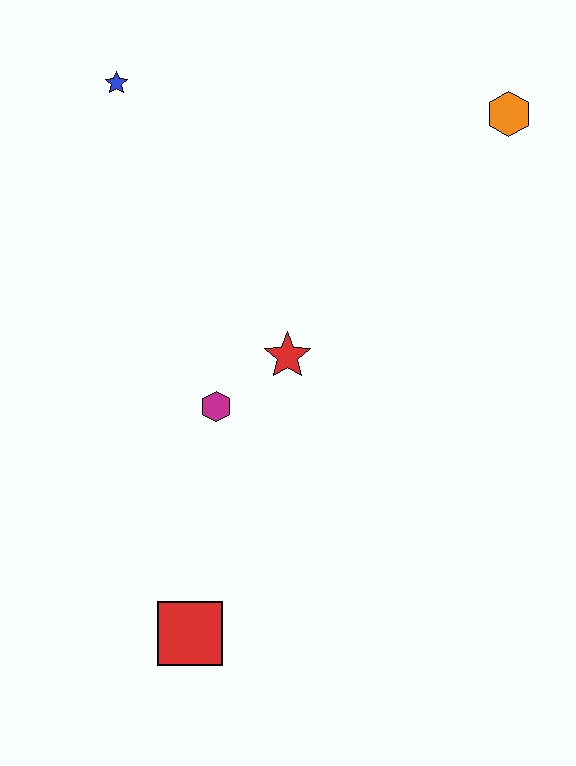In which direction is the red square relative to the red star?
The red square is below the red star.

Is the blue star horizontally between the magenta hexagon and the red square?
No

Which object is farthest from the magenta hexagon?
The orange hexagon is farthest from the magenta hexagon.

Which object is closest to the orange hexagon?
The red star is closest to the orange hexagon.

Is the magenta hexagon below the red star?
Yes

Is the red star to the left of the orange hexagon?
Yes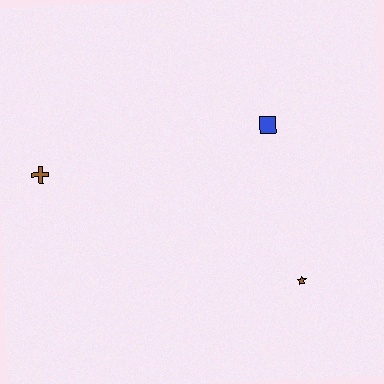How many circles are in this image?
There are no circles.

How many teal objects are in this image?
There are no teal objects.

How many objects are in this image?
There are 3 objects.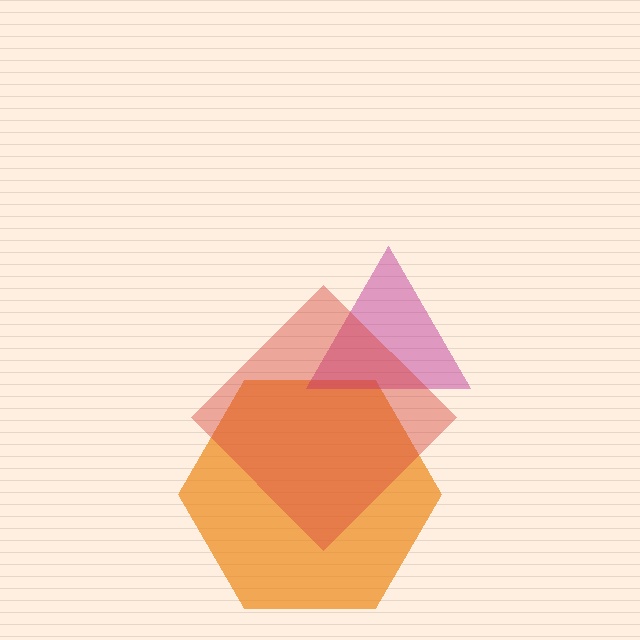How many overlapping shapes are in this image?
There are 3 overlapping shapes in the image.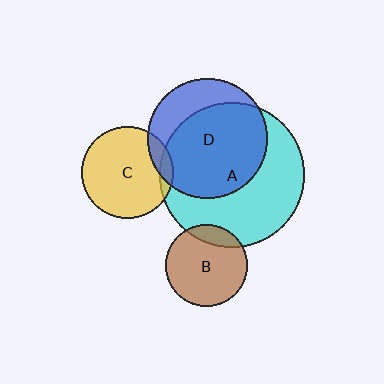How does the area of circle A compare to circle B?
Approximately 3.1 times.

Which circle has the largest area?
Circle A (cyan).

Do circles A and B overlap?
Yes.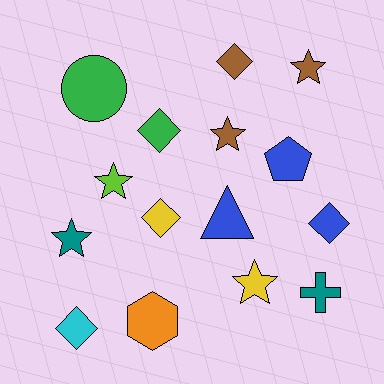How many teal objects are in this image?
There are 2 teal objects.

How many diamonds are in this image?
There are 5 diamonds.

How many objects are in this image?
There are 15 objects.